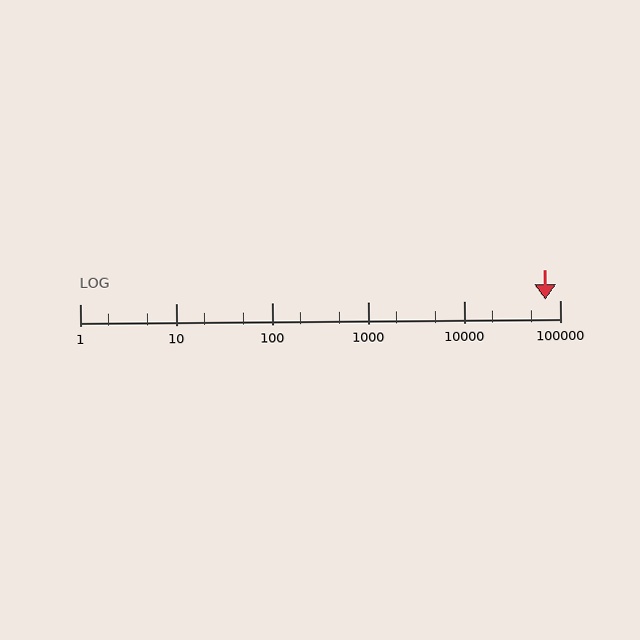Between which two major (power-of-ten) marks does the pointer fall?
The pointer is between 10000 and 100000.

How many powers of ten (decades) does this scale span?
The scale spans 5 decades, from 1 to 100000.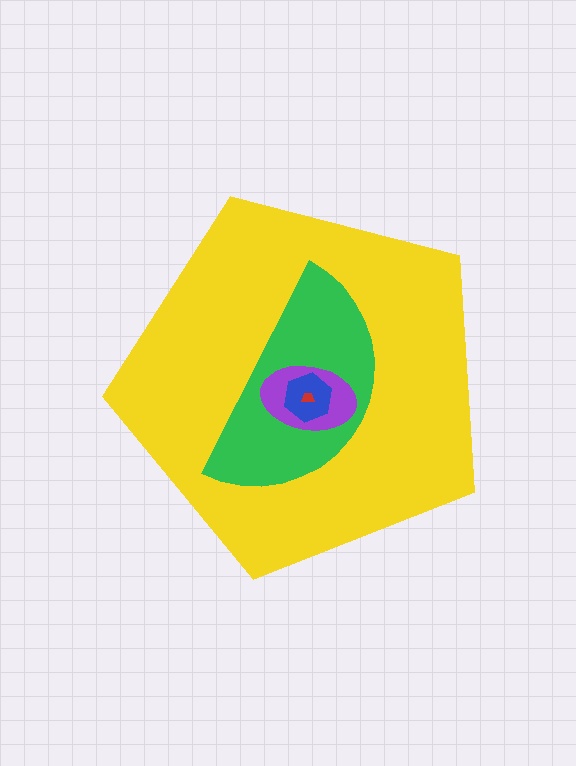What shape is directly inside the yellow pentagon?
The green semicircle.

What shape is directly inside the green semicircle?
The purple ellipse.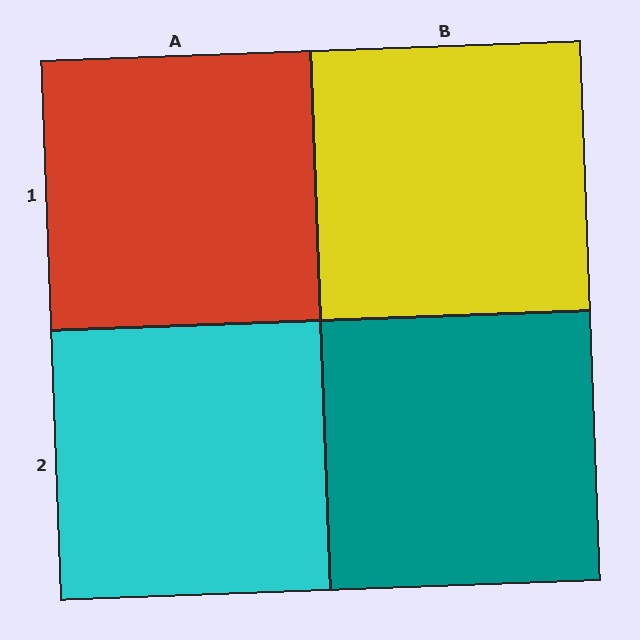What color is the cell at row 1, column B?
Yellow.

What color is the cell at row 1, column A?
Red.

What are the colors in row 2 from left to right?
Cyan, teal.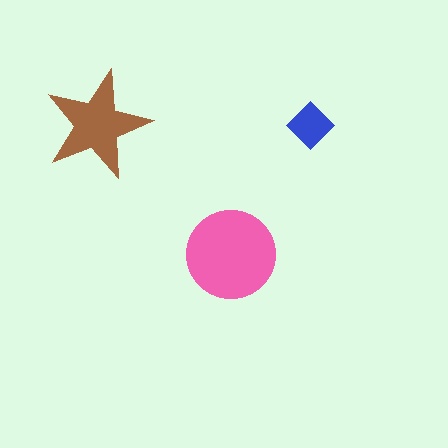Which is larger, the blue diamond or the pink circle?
The pink circle.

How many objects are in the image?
There are 3 objects in the image.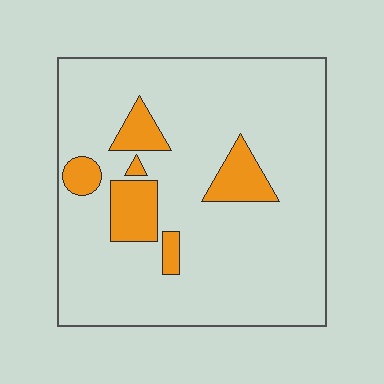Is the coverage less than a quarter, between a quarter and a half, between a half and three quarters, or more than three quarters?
Less than a quarter.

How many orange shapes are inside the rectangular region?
6.